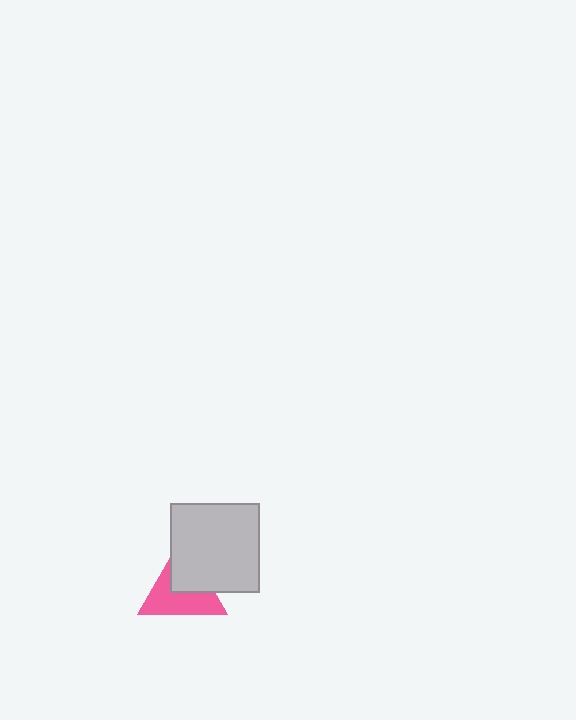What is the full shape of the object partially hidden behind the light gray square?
The partially hidden object is a pink triangle.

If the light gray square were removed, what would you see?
You would see the complete pink triangle.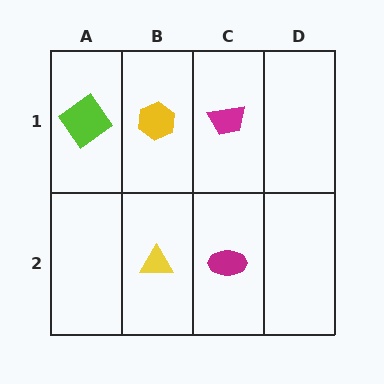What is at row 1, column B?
A yellow hexagon.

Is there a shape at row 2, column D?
No, that cell is empty.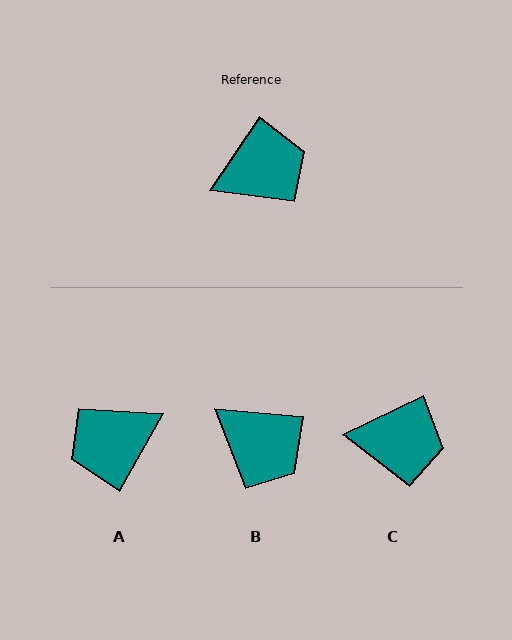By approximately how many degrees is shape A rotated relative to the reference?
Approximately 176 degrees clockwise.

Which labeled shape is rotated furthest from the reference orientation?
A, about 176 degrees away.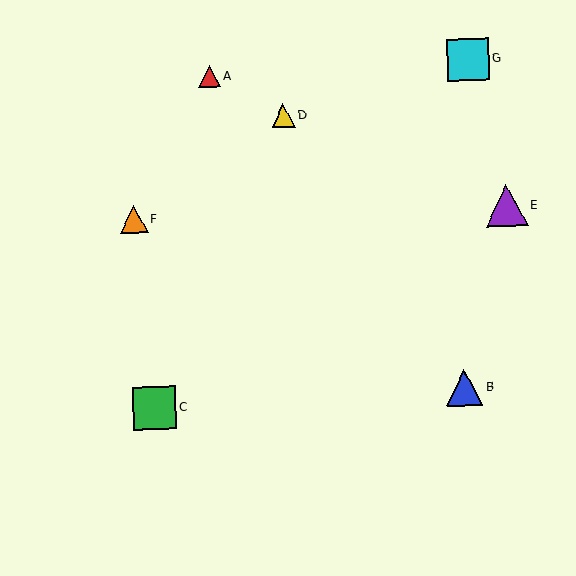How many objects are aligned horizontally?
2 objects (E, F) are aligned horizontally.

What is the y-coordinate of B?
Object B is at y≈388.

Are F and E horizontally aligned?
Yes, both are at y≈219.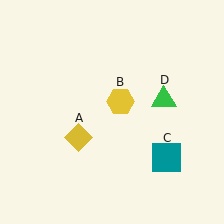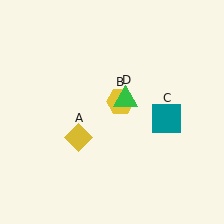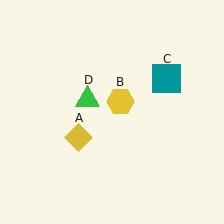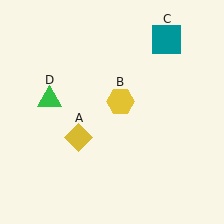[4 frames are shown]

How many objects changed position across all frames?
2 objects changed position: teal square (object C), green triangle (object D).